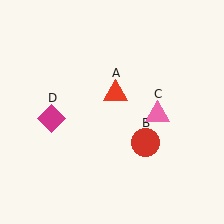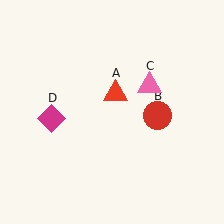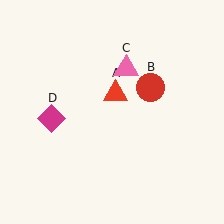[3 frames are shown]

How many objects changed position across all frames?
2 objects changed position: red circle (object B), pink triangle (object C).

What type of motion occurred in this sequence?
The red circle (object B), pink triangle (object C) rotated counterclockwise around the center of the scene.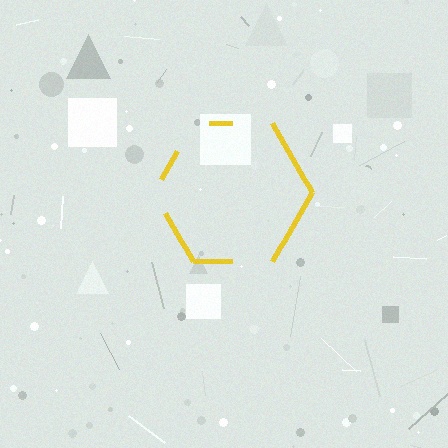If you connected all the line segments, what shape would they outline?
They would outline a hexagon.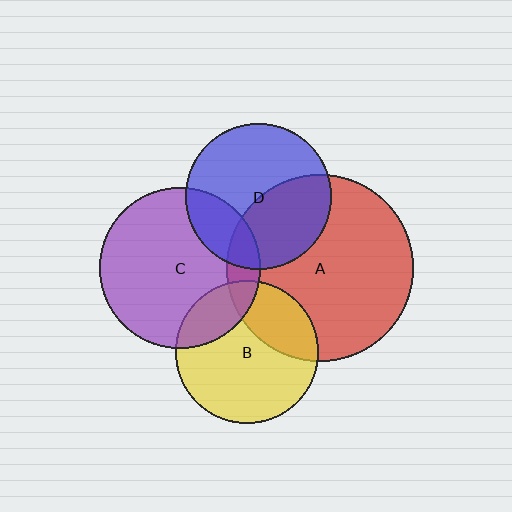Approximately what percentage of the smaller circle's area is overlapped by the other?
Approximately 40%.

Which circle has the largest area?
Circle A (red).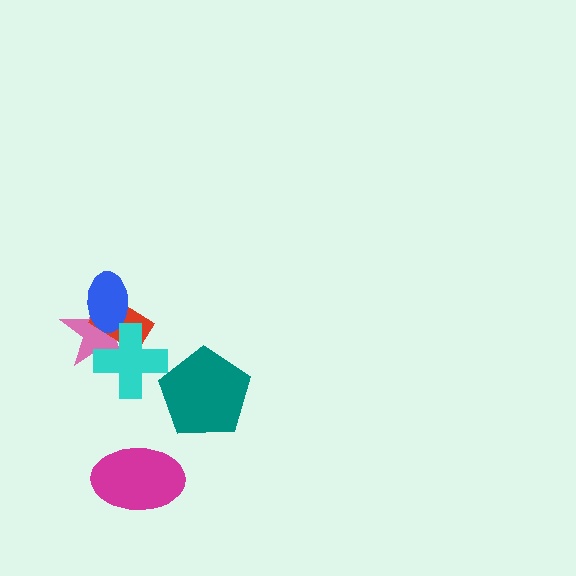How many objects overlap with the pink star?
3 objects overlap with the pink star.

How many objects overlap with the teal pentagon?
0 objects overlap with the teal pentagon.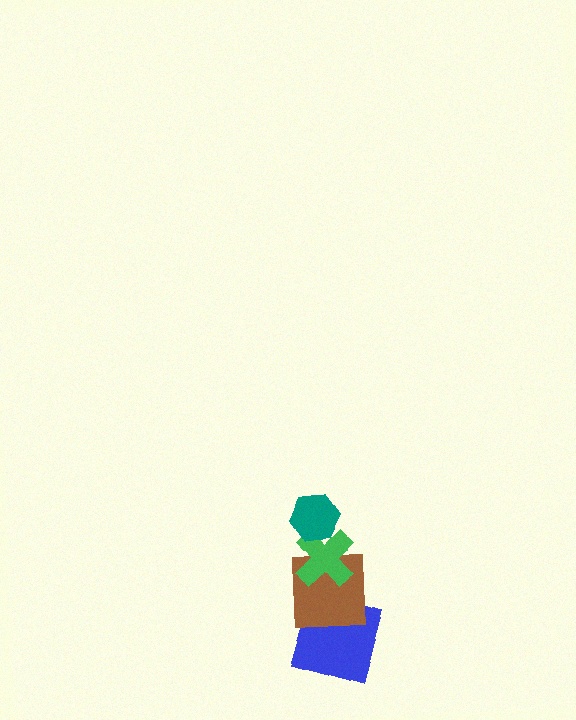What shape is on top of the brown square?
The green cross is on top of the brown square.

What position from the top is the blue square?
The blue square is 4th from the top.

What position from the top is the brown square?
The brown square is 3rd from the top.